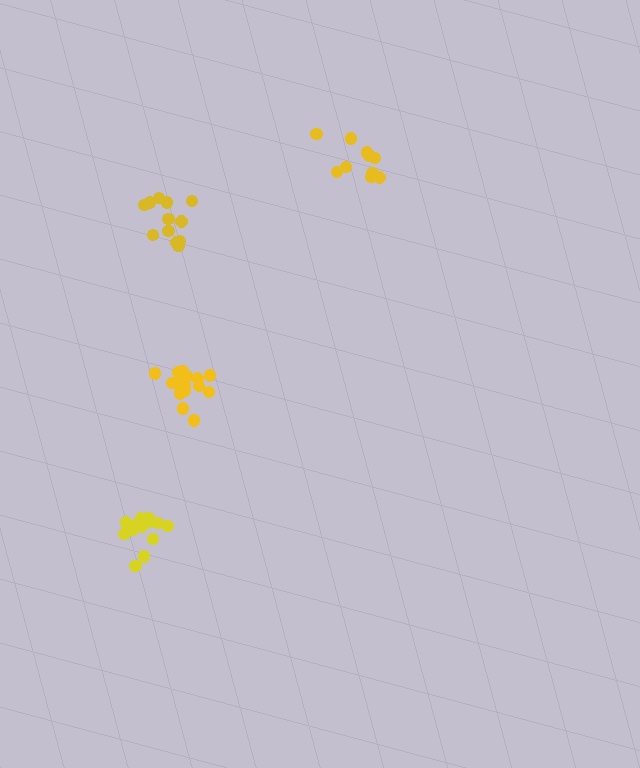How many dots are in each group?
Group 1: 15 dots, Group 2: 13 dots, Group 3: 10 dots, Group 4: 12 dots (50 total).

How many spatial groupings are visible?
There are 4 spatial groupings.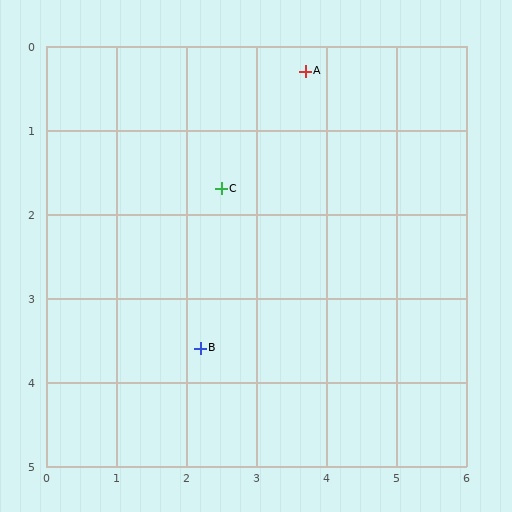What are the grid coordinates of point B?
Point B is at approximately (2.2, 3.6).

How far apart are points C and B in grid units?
Points C and B are about 1.9 grid units apart.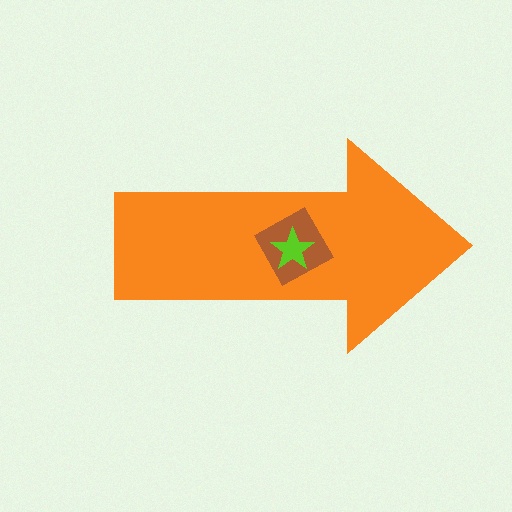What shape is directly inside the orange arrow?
The brown square.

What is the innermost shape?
The lime star.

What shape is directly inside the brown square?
The lime star.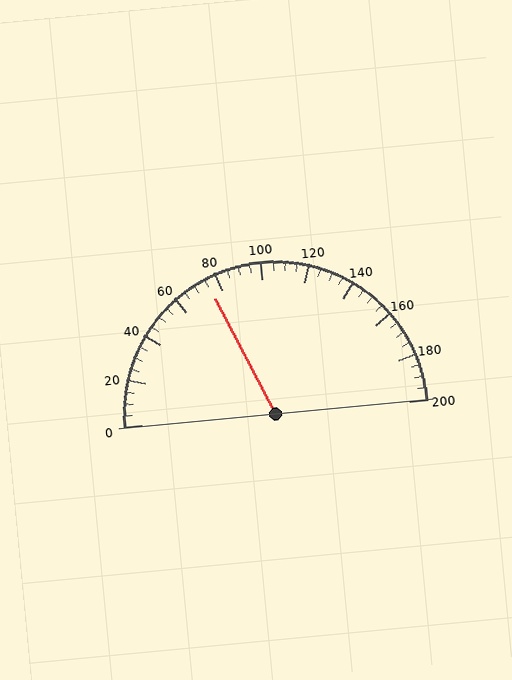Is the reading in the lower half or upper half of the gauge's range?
The reading is in the lower half of the range (0 to 200).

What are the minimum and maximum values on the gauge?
The gauge ranges from 0 to 200.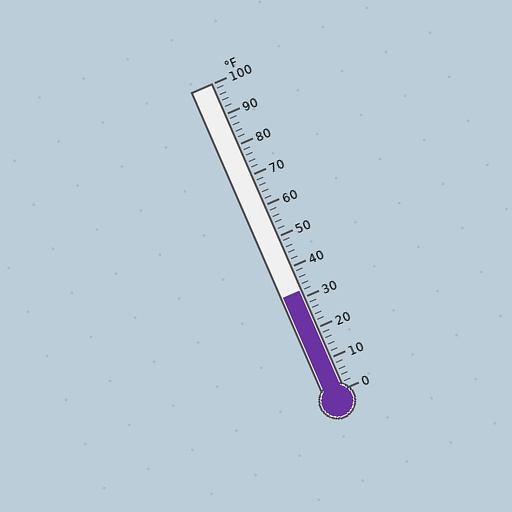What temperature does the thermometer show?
The thermometer shows approximately 32°F.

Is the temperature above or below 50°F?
The temperature is below 50°F.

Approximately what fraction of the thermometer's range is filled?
The thermometer is filled to approximately 30% of its range.